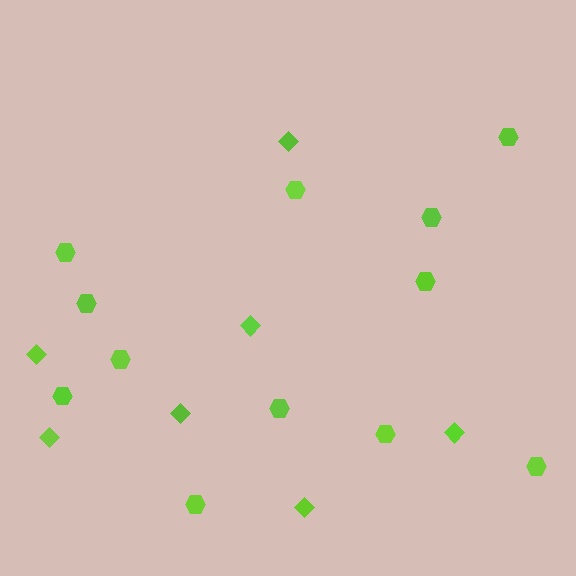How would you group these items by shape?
There are 2 groups: one group of hexagons (12) and one group of diamonds (7).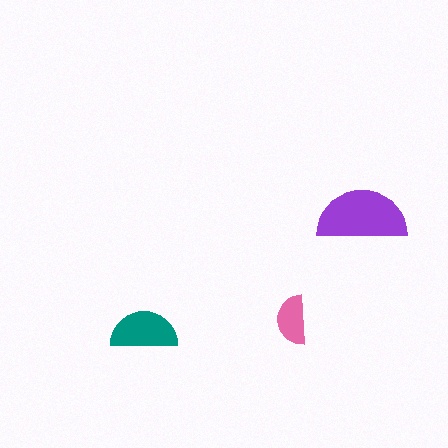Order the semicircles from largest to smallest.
the purple one, the teal one, the pink one.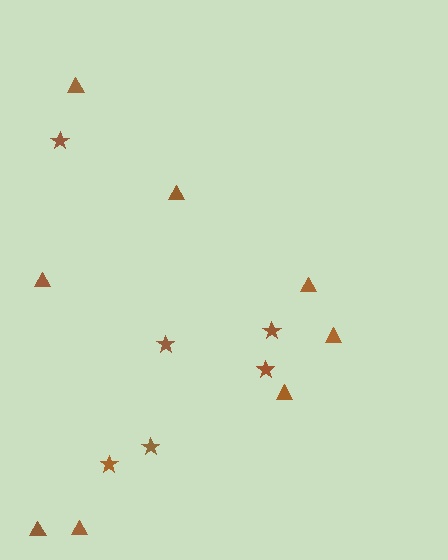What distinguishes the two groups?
There are 2 groups: one group of stars (6) and one group of triangles (8).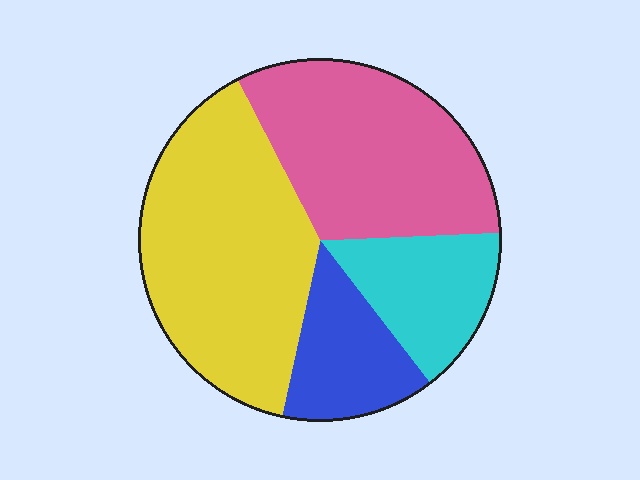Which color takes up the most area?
Yellow, at roughly 40%.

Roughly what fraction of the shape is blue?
Blue covers about 15% of the shape.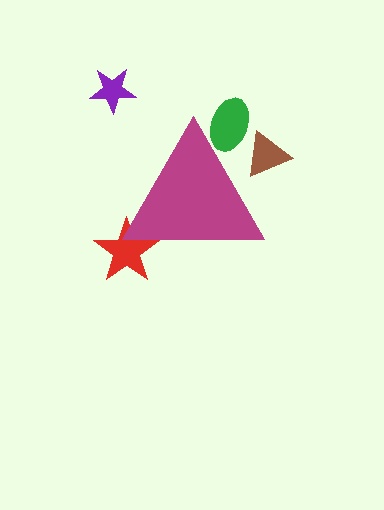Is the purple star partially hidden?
No, the purple star is fully visible.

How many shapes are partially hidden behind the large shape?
3 shapes are partially hidden.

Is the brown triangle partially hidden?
Yes, the brown triangle is partially hidden behind the magenta triangle.